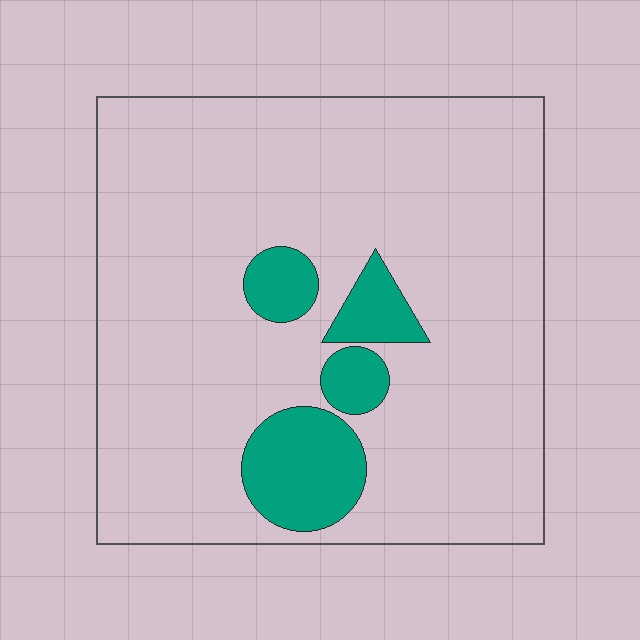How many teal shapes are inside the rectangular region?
4.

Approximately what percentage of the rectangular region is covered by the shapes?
Approximately 15%.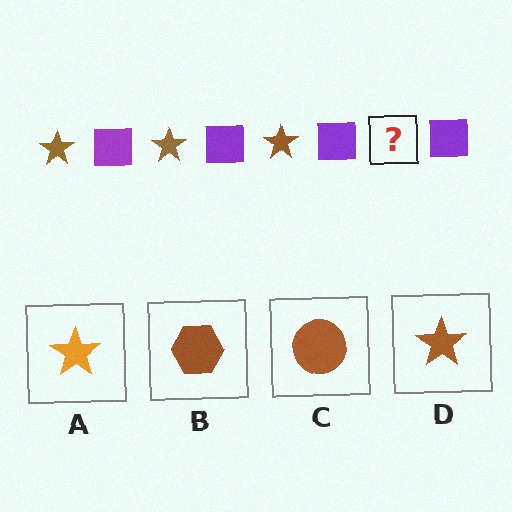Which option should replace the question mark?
Option D.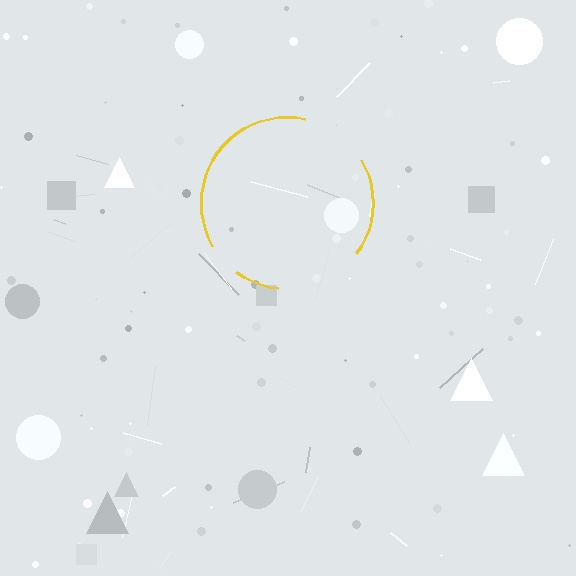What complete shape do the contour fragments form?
The contour fragments form a circle.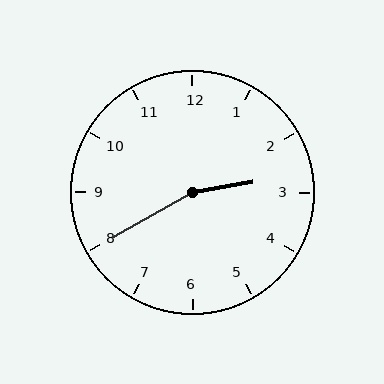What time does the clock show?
2:40.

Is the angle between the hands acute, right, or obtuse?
It is obtuse.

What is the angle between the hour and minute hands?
Approximately 160 degrees.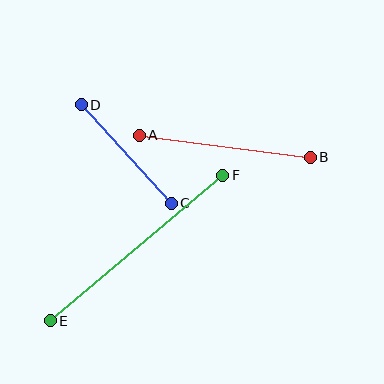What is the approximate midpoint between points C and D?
The midpoint is at approximately (126, 154) pixels.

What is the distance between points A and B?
The distance is approximately 172 pixels.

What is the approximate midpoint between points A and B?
The midpoint is at approximately (225, 146) pixels.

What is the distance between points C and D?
The distance is approximately 134 pixels.